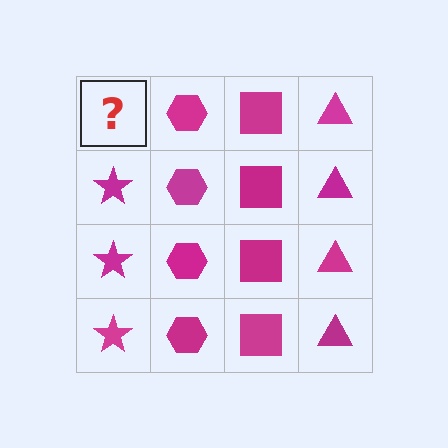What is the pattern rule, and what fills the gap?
The rule is that each column has a consistent shape. The gap should be filled with a magenta star.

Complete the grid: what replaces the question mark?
The question mark should be replaced with a magenta star.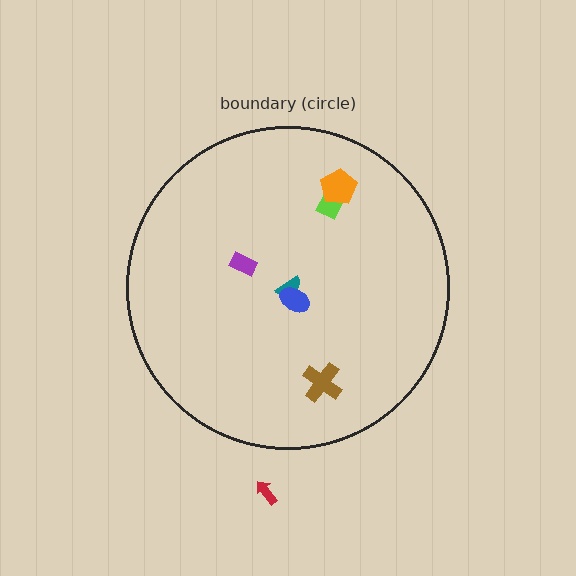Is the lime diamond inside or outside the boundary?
Inside.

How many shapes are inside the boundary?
6 inside, 1 outside.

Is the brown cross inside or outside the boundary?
Inside.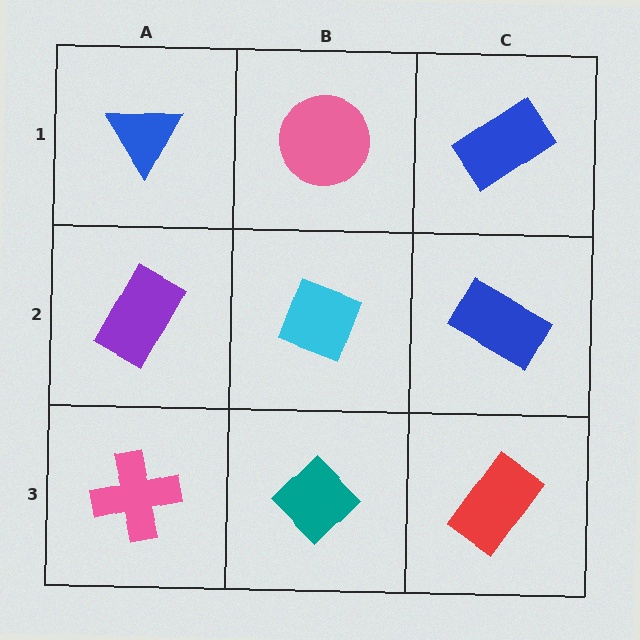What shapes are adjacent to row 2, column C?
A blue rectangle (row 1, column C), a red rectangle (row 3, column C), a cyan diamond (row 2, column B).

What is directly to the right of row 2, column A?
A cyan diamond.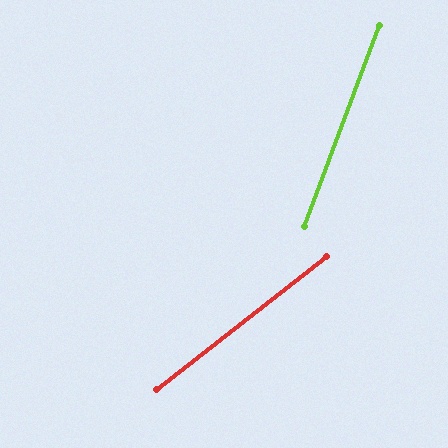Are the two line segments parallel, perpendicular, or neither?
Neither parallel nor perpendicular — they differ by about 32°.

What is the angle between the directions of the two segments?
Approximately 32 degrees.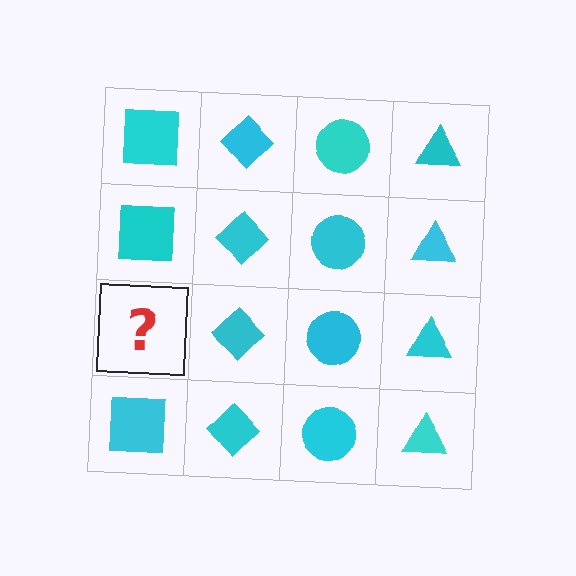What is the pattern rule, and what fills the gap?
The rule is that each column has a consistent shape. The gap should be filled with a cyan square.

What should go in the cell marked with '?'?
The missing cell should contain a cyan square.